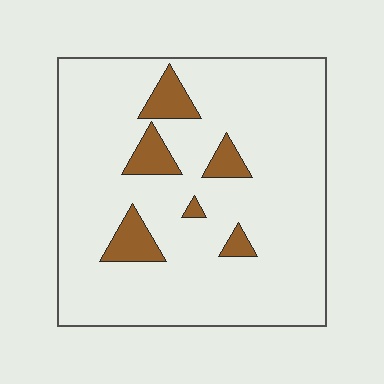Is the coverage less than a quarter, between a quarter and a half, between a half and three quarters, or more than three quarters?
Less than a quarter.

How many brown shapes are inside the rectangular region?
6.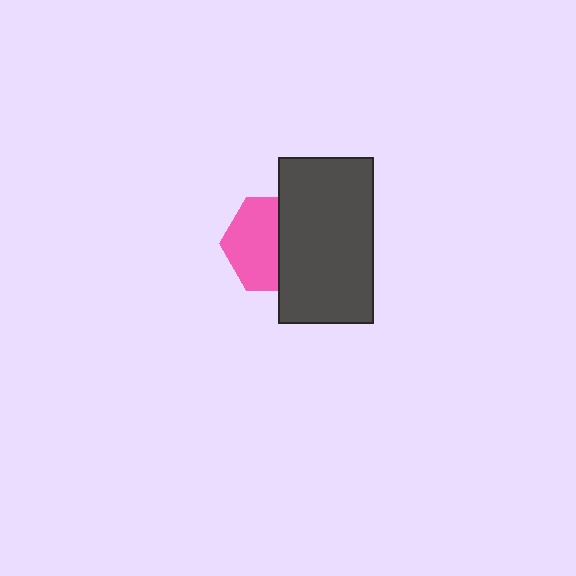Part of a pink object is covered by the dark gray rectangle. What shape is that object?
It is a hexagon.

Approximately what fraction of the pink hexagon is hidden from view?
Roughly 44% of the pink hexagon is hidden behind the dark gray rectangle.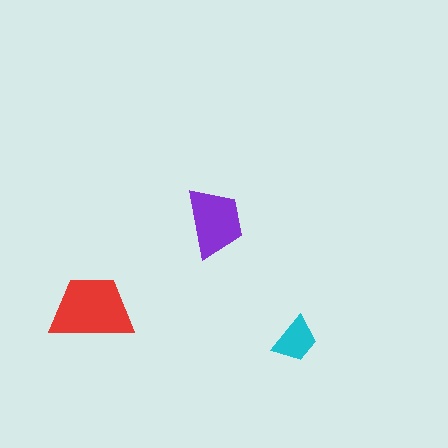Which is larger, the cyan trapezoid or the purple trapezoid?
The purple one.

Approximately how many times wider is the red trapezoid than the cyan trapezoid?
About 2 times wider.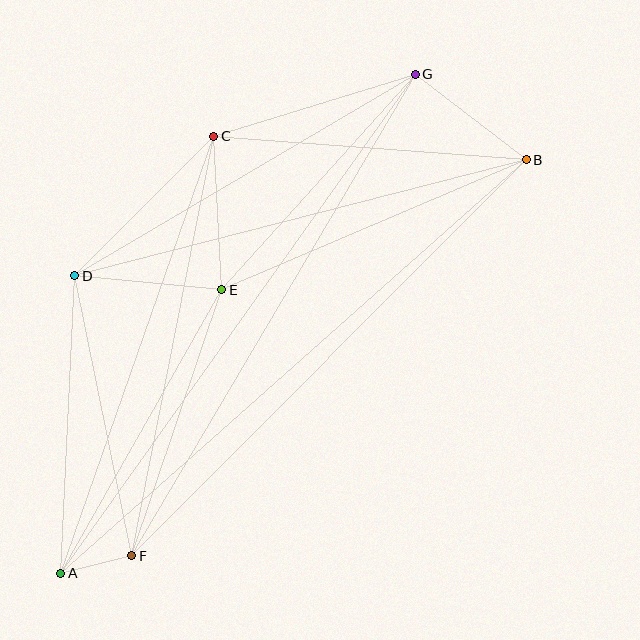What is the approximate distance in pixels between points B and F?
The distance between B and F is approximately 559 pixels.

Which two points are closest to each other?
Points A and F are closest to each other.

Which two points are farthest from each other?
Points A and B are farthest from each other.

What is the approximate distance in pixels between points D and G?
The distance between D and G is approximately 396 pixels.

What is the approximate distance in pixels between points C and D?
The distance between C and D is approximately 197 pixels.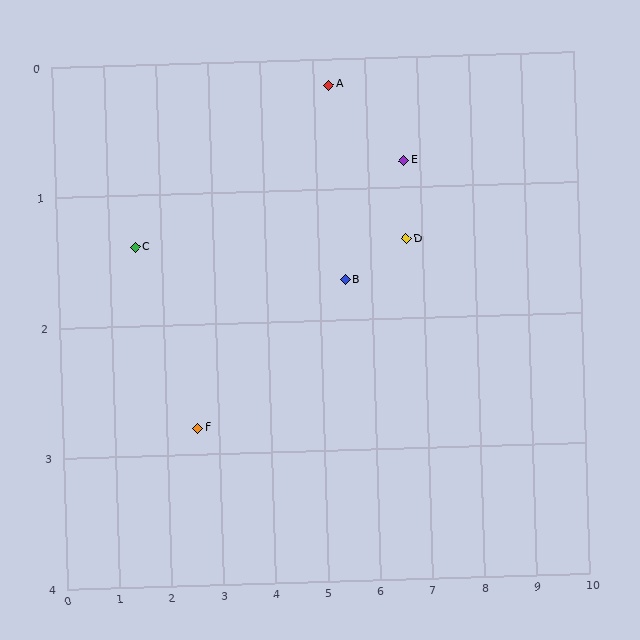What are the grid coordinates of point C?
Point C is at approximately (1.5, 1.4).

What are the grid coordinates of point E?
Point E is at approximately (6.7, 0.8).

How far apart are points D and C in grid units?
Points D and C are about 5.2 grid units apart.